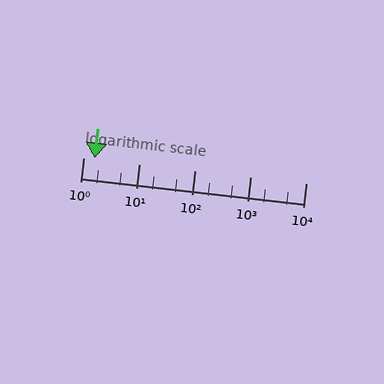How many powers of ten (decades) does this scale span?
The scale spans 4 decades, from 1 to 10000.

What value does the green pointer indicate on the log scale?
The pointer indicates approximately 1.6.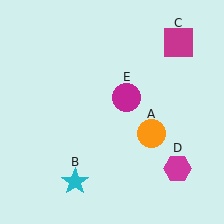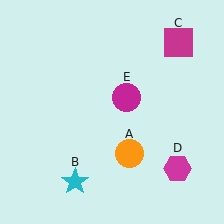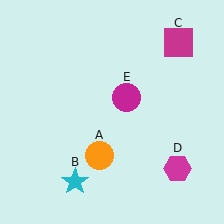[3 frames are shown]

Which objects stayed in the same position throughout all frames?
Cyan star (object B) and magenta square (object C) and magenta hexagon (object D) and magenta circle (object E) remained stationary.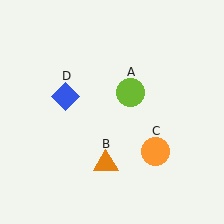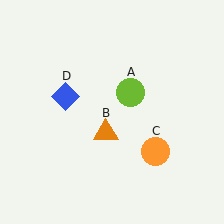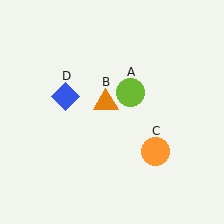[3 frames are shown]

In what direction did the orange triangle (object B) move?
The orange triangle (object B) moved up.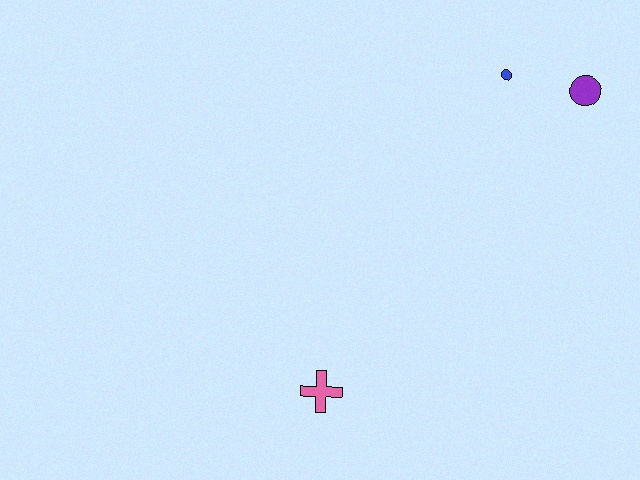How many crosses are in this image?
There is 1 cross.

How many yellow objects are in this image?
There are no yellow objects.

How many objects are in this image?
There are 3 objects.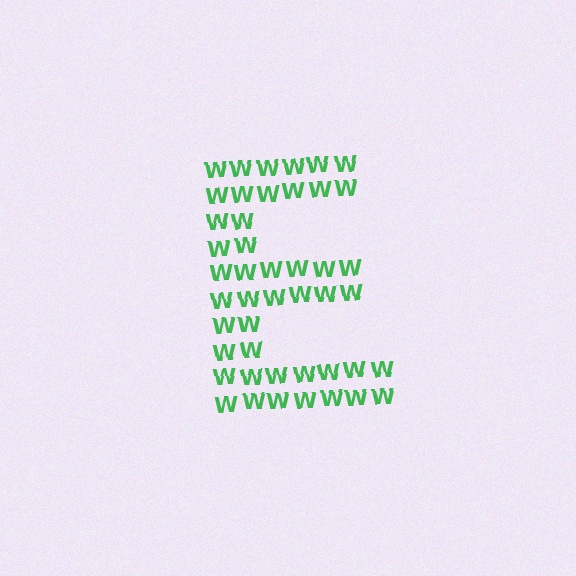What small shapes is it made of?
It is made of small letter W's.